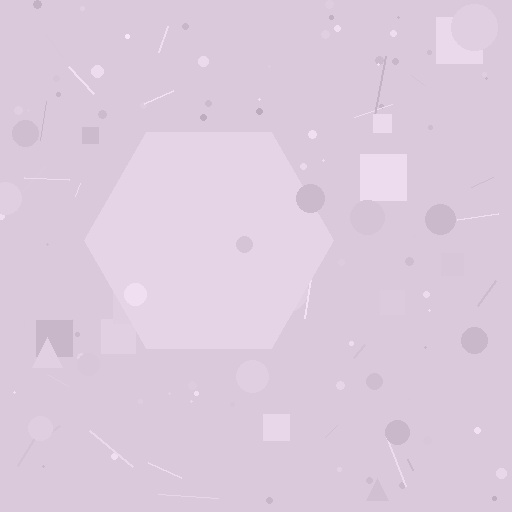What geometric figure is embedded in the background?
A hexagon is embedded in the background.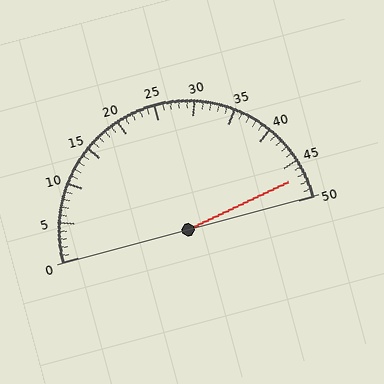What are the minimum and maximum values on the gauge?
The gauge ranges from 0 to 50.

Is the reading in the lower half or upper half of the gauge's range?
The reading is in the upper half of the range (0 to 50).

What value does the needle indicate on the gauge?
The needle indicates approximately 47.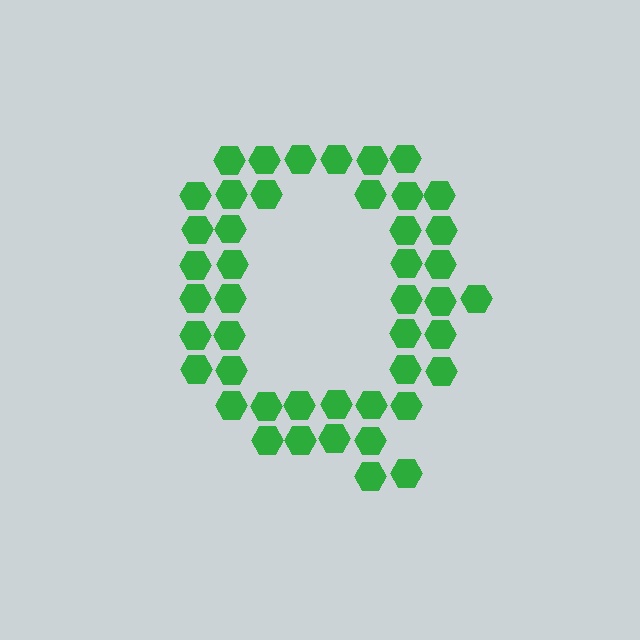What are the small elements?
The small elements are hexagons.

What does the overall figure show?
The overall figure shows the letter Q.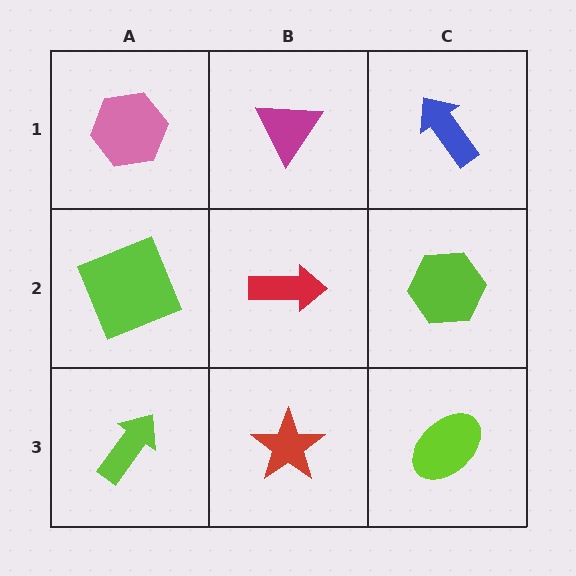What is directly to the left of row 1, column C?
A magenta triangle.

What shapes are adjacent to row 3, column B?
A red arrow (row 2, column B), a lime arrow (row 3, column A), a lime ellipse (row 3, column C).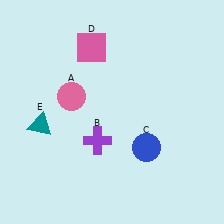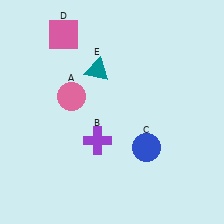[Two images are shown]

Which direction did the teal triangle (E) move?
The teal triangle (E) moved right.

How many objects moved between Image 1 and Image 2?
2 objects moved between the two images.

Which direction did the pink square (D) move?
The pink square (D) moved left.